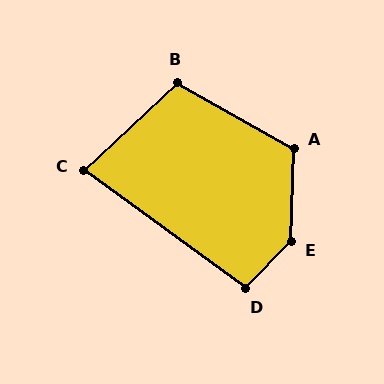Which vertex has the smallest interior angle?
C, at approximately 79 degrees.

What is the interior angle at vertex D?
Approximately 98 degrees (obtuse).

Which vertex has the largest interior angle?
E, at approximately 138 degrees.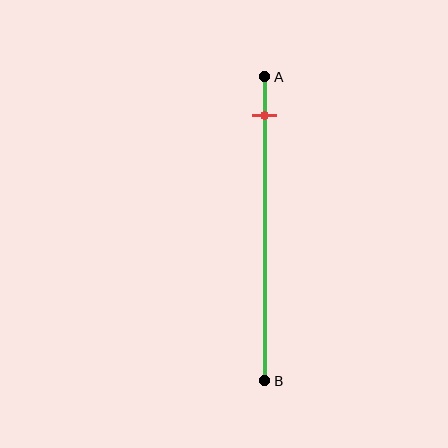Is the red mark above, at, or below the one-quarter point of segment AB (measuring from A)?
The red mark is above the one-quarter point of segment AB.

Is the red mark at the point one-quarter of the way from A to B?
No, the mark is at about 15% from A, not at the 25% one-quarter point.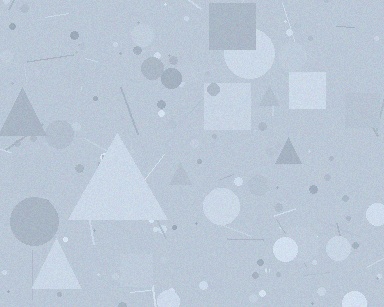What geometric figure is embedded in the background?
A triangle is embedded in the background.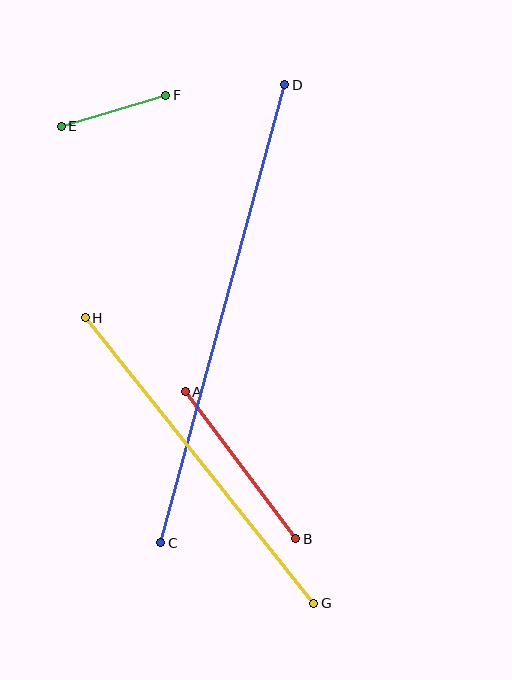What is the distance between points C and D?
The distance is approximately 475 pixels.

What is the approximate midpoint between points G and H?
The midpoint is at approximately (200, 461) pixels.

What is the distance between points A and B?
The distance is approximately 184 pixels.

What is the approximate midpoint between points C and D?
The midpoint is at approximately (223, 314) pixels.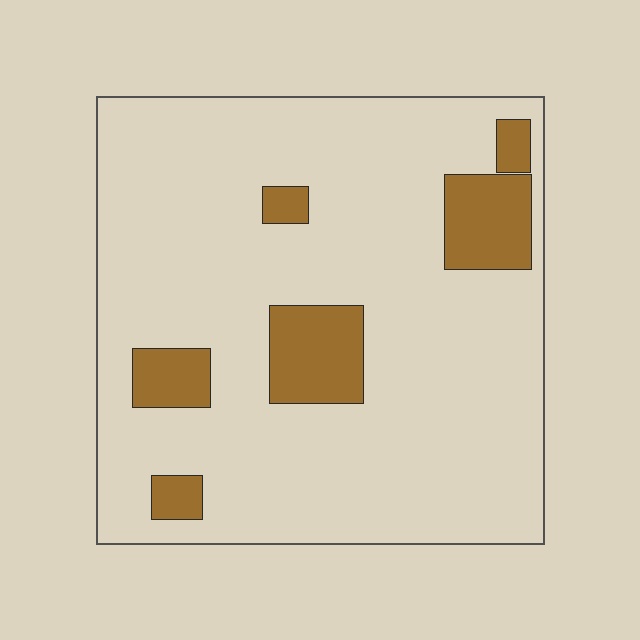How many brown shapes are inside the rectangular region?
6.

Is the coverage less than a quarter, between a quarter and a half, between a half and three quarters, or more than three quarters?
Less than a quarter.